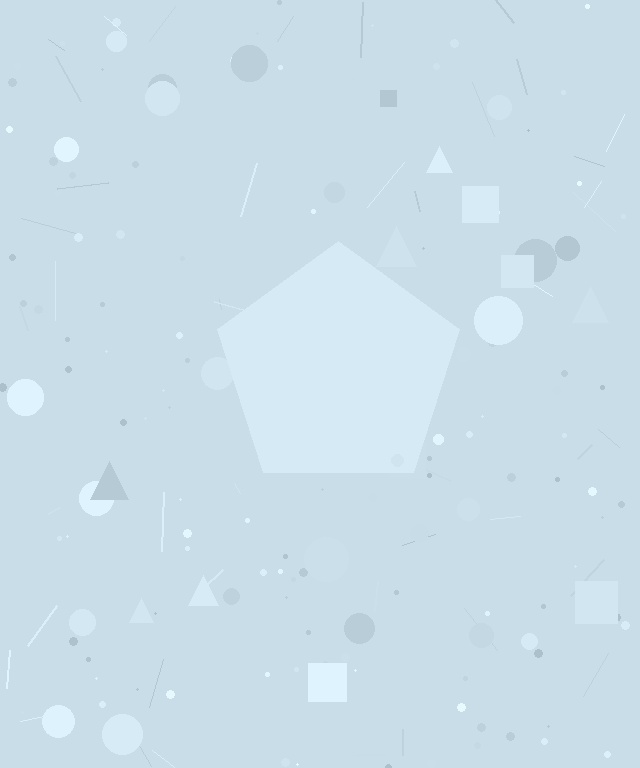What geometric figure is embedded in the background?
A pentagon is embedded in the background.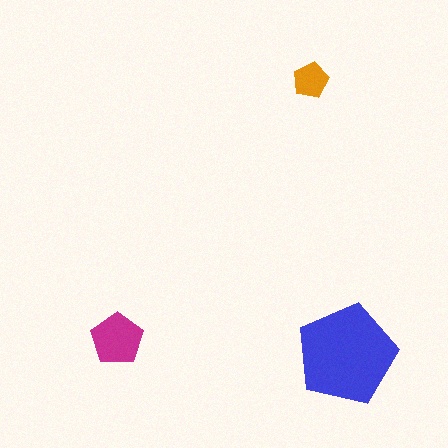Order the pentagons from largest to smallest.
the blue one, the magenta one, the orange one.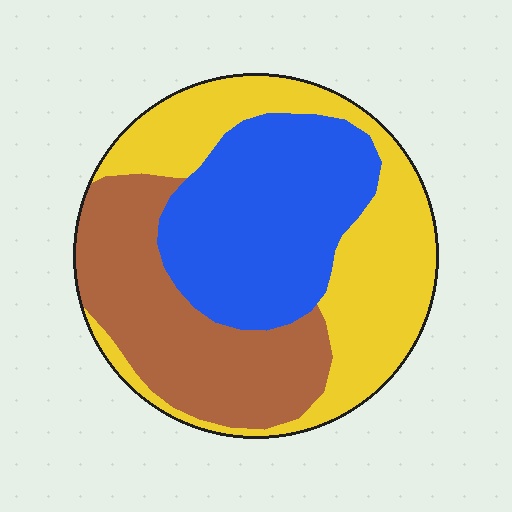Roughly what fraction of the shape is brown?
Brown takes up about one third (1/3) of the shape.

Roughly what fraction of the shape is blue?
Blue takes up between a sixth and a third of the shape.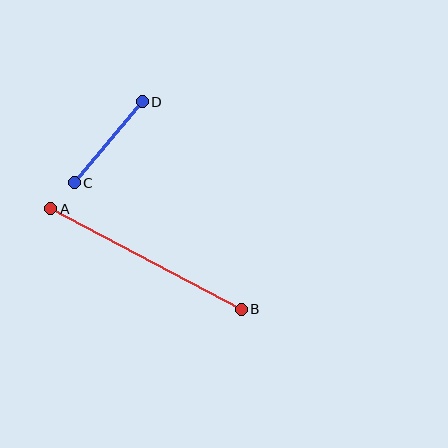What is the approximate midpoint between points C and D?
The midpoint is at approximately (108, 142) pixels.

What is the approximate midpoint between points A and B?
The midpoint is at approximately (146, 259) pixels.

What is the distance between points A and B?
The distance is approximately 215 pixels.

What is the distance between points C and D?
The distance is approximately 105 pixels.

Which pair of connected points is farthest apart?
Points A and B are farthest apart.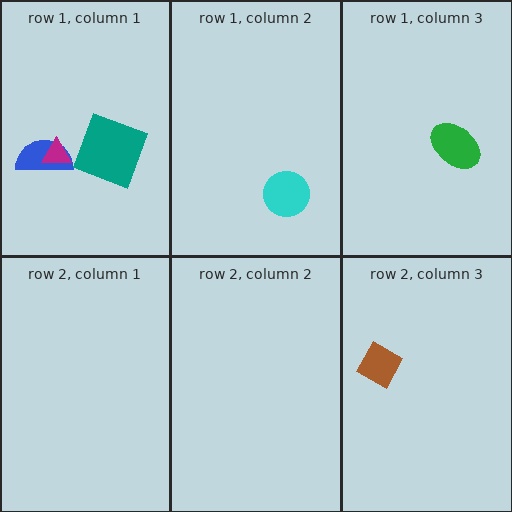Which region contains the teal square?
The row 1, column 1 region.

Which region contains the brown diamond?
The row 2, column 3 region.